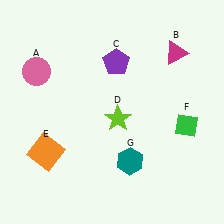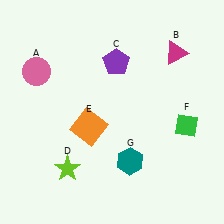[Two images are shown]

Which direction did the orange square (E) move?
The orange square (E) moved right.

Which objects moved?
The objects that moved are: the lime star (D), the orange square (E).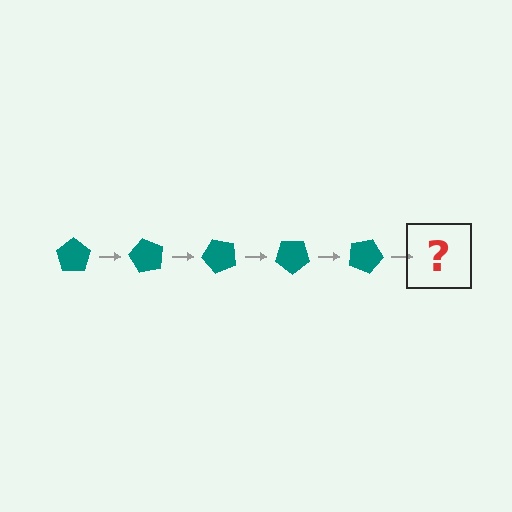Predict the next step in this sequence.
The next step is a teal pentagon rotated 300 degrees.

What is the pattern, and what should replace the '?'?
The pattern is that the pentagon rotates 60 degrees each step. The '?' should be a teal pentagon rotated 300 degrees.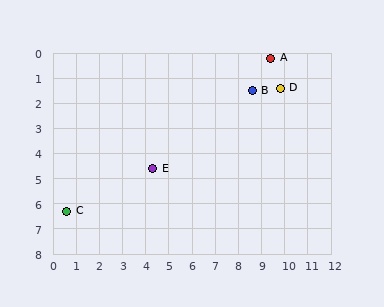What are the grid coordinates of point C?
Point C is at approximately (0.6, 6.3).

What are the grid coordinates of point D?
Point D is at approximately (9.8, 1.4).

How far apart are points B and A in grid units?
Points B and A are about 1.5 grid units apart.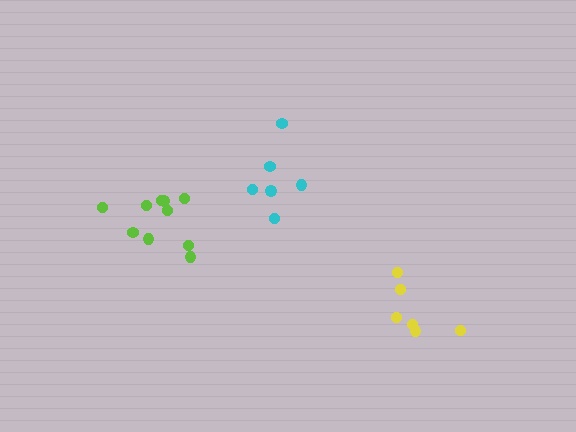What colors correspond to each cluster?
The clusters are colored: cyan, yellow, lime.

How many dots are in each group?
Group 1: 6 dots, Group 2: 6 dots, Group 3: 10 dots (22 total).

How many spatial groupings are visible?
There are 3 spatial groupings.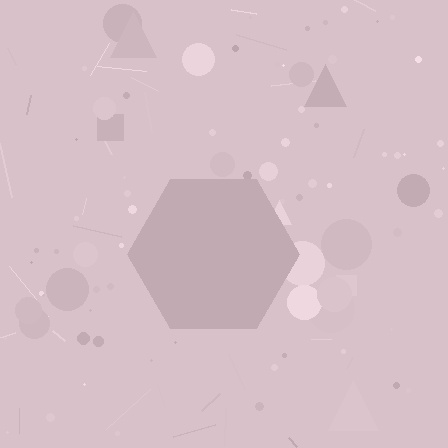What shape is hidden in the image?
A hexagon is hidden in the image.